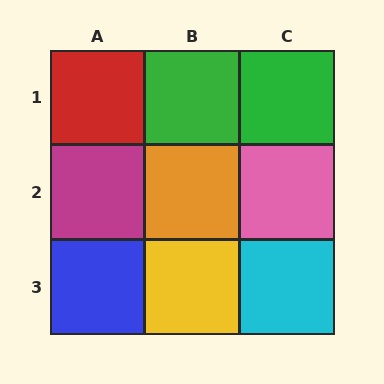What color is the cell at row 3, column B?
Yellow.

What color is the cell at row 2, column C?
Pink.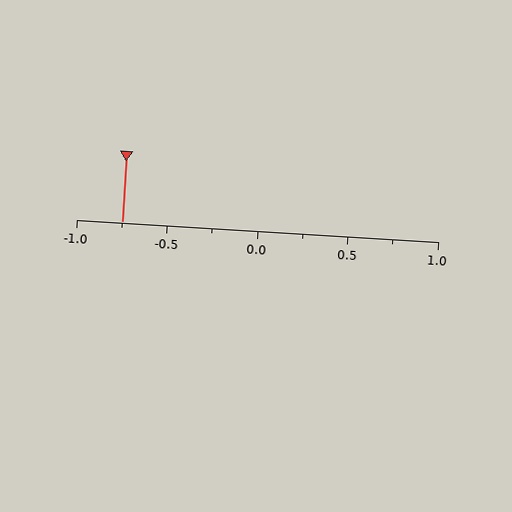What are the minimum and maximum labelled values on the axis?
The axis runs from -1.0 to 1.0.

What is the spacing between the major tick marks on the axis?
The major ticks are spaced 0.5 apart.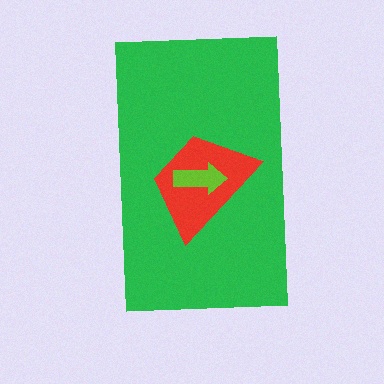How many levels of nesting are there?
3.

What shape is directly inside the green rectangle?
The red trapezoid.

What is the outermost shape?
The green rectangle.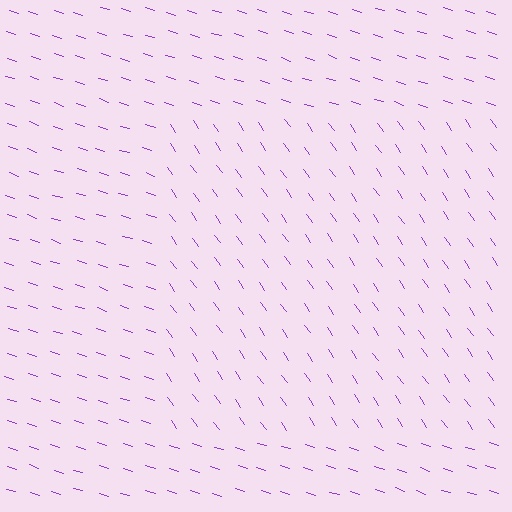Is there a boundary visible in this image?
Yes, there is a texture boundary formed by a change in line orientation.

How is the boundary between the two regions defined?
The boundary is defined purely by a change in line orientation (approximately 37 degrees difference). All lines are the same color and thickness.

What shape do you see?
I see a rectangle.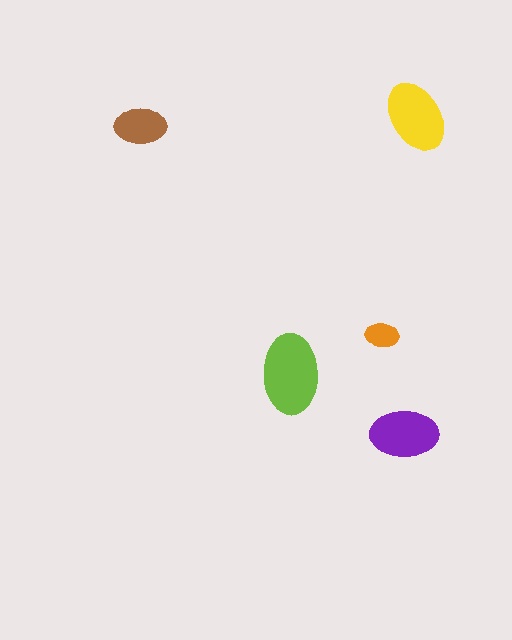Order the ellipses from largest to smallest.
the lime one, the yellow one, the purple one, the brown one, the orange one.